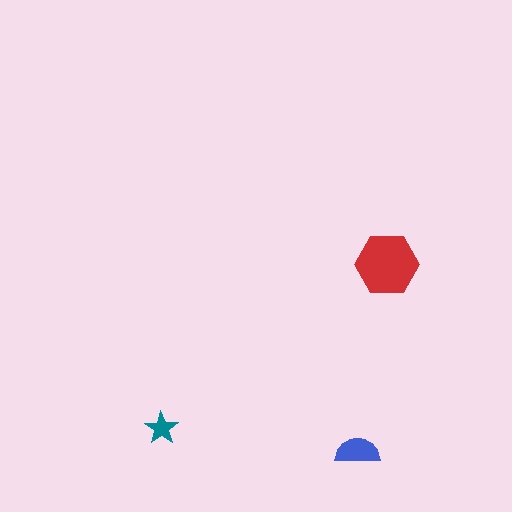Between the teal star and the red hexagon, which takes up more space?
The red hexagon.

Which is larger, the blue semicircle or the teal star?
The blue semicircle.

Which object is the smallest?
The teal star.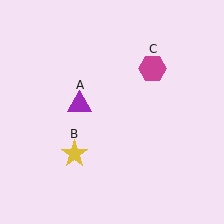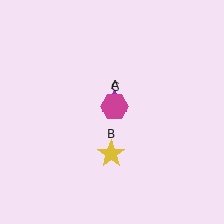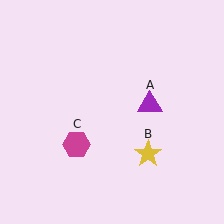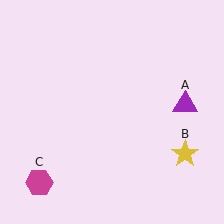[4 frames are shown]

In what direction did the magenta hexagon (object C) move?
The magenta hexagon (object C) moved down and to the left.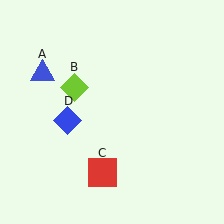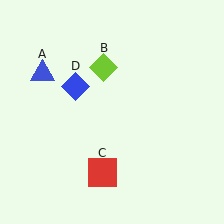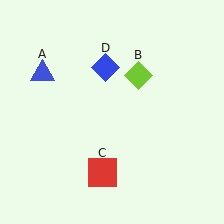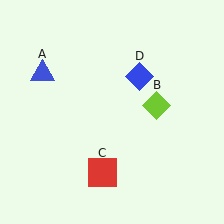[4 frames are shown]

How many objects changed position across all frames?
2 objects changed position: lime diamond (object B), blue diamond (object D).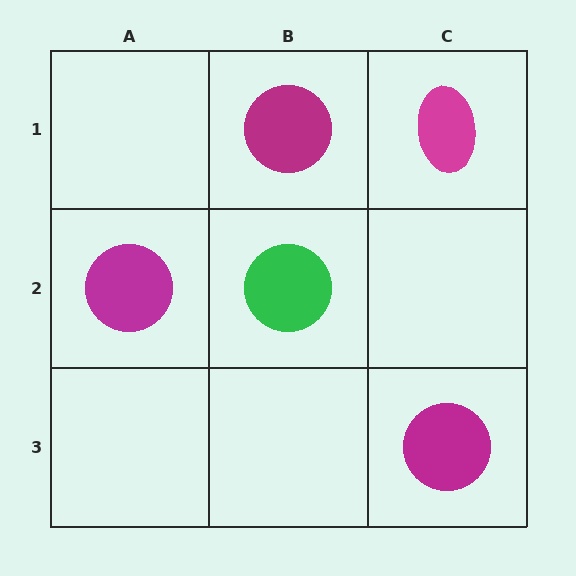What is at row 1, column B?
A magenta circle.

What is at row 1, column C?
A magenta ellipse.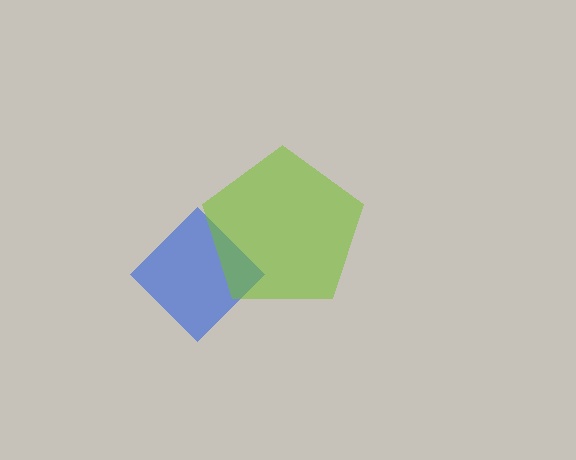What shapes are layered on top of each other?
The layered shapes are: a blue diamond, a lime pentagon.